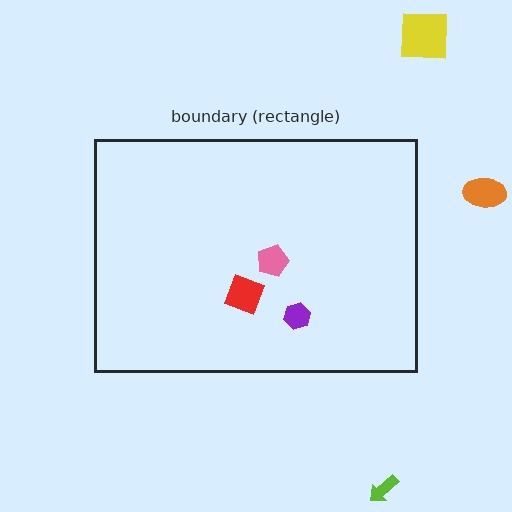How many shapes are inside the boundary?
3 inside, 3 outside.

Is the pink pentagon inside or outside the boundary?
Inside.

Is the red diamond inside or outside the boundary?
Inside.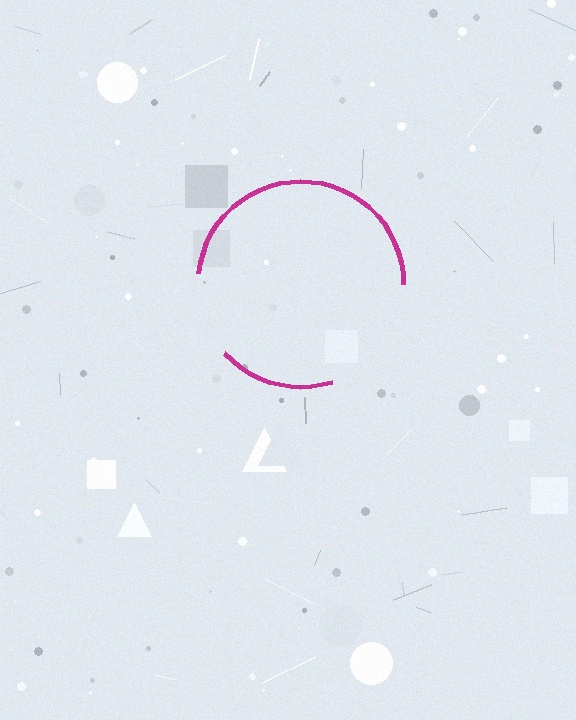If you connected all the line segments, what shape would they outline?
They would outline a circle.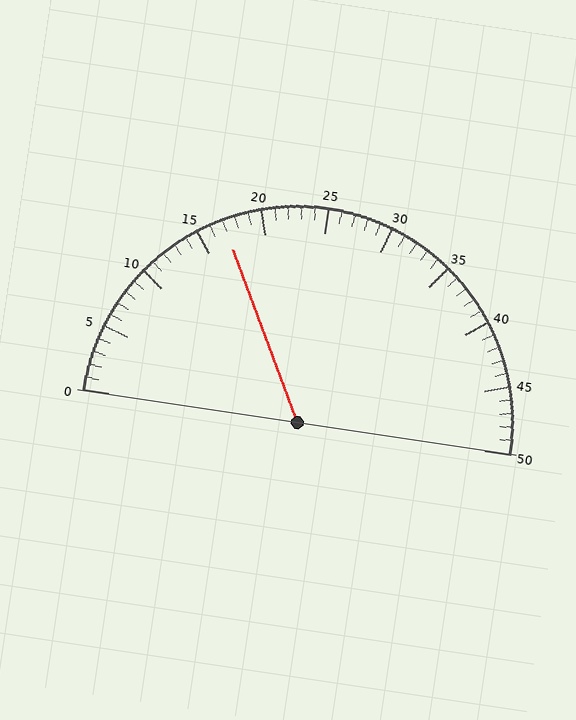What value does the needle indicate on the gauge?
The needle indicates approximately 17.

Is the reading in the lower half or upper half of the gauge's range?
The reading is in the lower half of the range (0 to 50).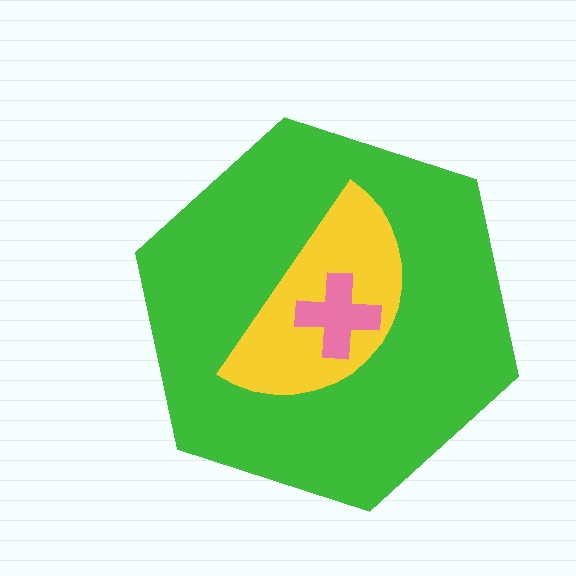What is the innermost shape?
The pink cross.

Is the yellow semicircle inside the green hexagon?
Yes.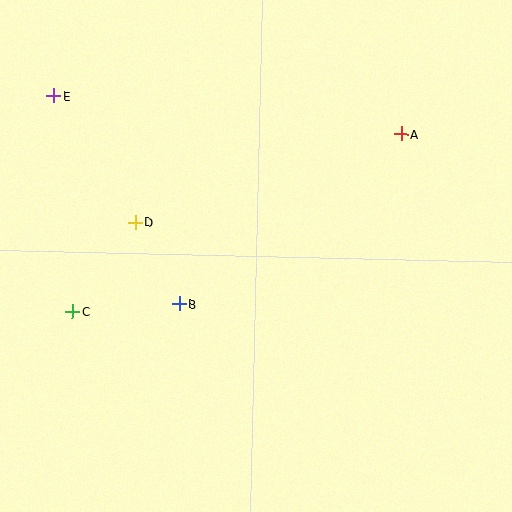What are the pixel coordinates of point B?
Point B is at (179, 304).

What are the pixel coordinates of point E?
Point E is at (53, 96).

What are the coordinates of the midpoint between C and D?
The midpoint between C and D is at (104, 267).